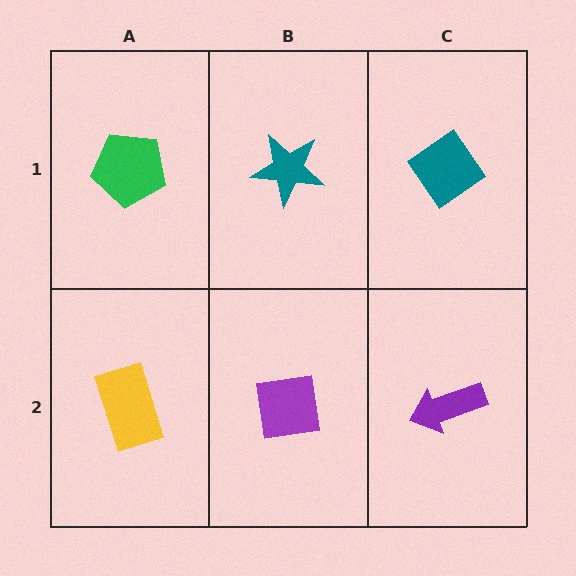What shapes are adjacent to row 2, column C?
A teal diamond (row 1, column C), a purple square (row 2, column B).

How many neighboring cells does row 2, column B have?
3.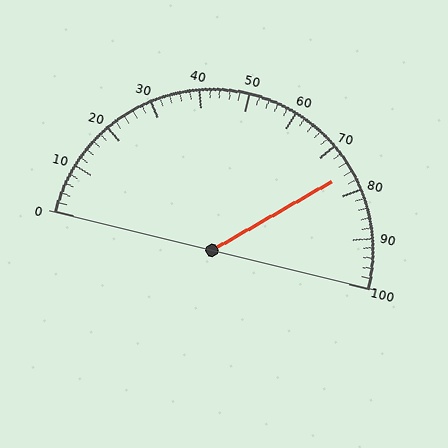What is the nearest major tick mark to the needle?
The nearest major tick mark is 80.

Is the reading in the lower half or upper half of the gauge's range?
The reading is in the upper half of the range (0 to 100).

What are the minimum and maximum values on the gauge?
The gauge ranges from 0 to 100.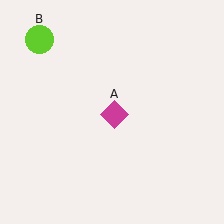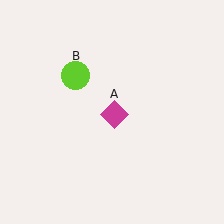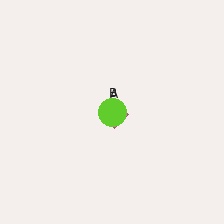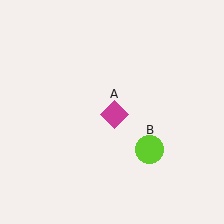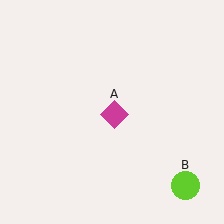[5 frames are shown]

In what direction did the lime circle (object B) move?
The lime circle (object B) moved down and to the right.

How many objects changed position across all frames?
1 object changed position: lime circle (object B).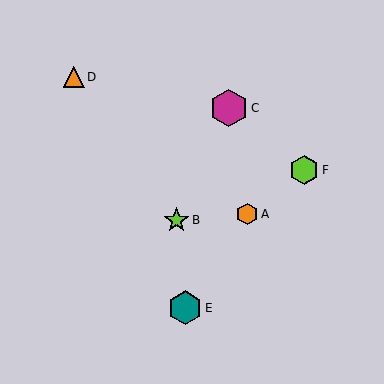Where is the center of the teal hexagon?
The center of the teal hexagon is at (185, 308).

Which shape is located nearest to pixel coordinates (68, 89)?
The orange triangle (labeled D) at (74, 77) is nearest to that location.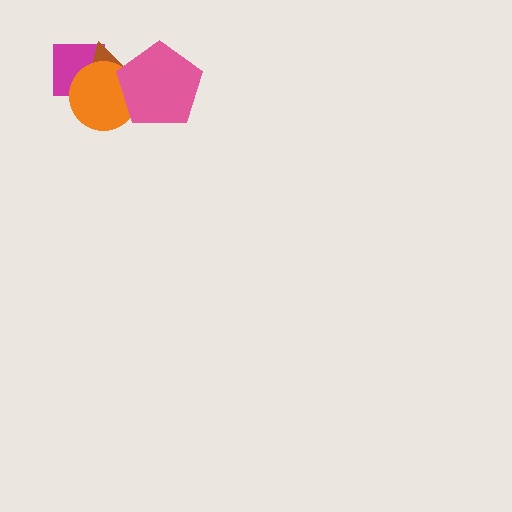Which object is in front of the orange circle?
The pink pentagon is in front of the orange circle.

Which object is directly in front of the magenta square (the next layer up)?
The brown triangle is directly in front of the magenta square.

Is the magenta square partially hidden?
Yes, it is partially covered by another shape.